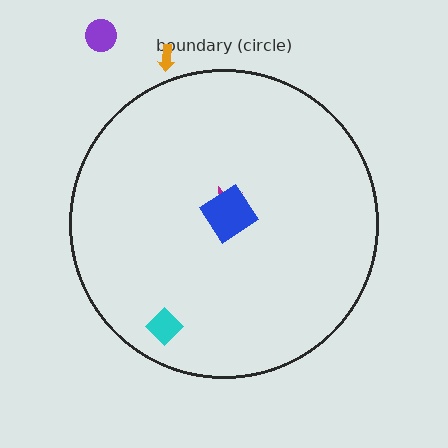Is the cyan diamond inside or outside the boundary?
Inside.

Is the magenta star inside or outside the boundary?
Inside.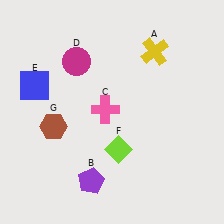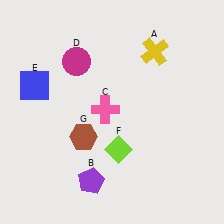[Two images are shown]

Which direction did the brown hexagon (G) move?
The brown hexagon (G) moved right.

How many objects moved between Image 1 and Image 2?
1 object moved between the two images.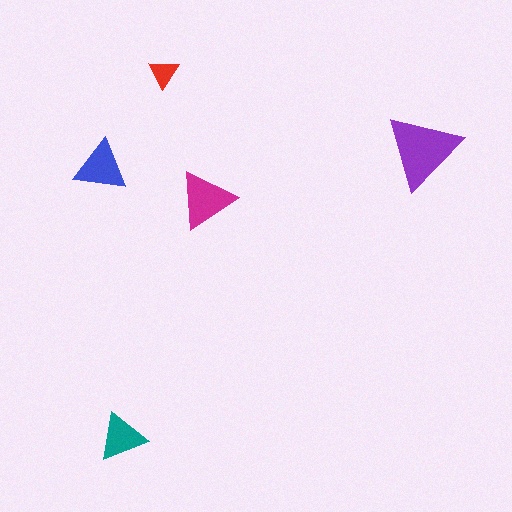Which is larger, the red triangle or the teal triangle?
The teal one.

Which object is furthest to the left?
The blue triangle is leftmost.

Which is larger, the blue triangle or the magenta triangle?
The magenta one.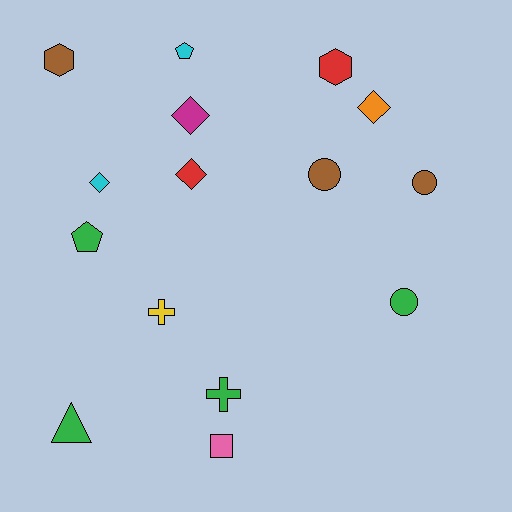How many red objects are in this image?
There are 2 red objects.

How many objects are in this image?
There are 15 objects.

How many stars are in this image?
There are no stars.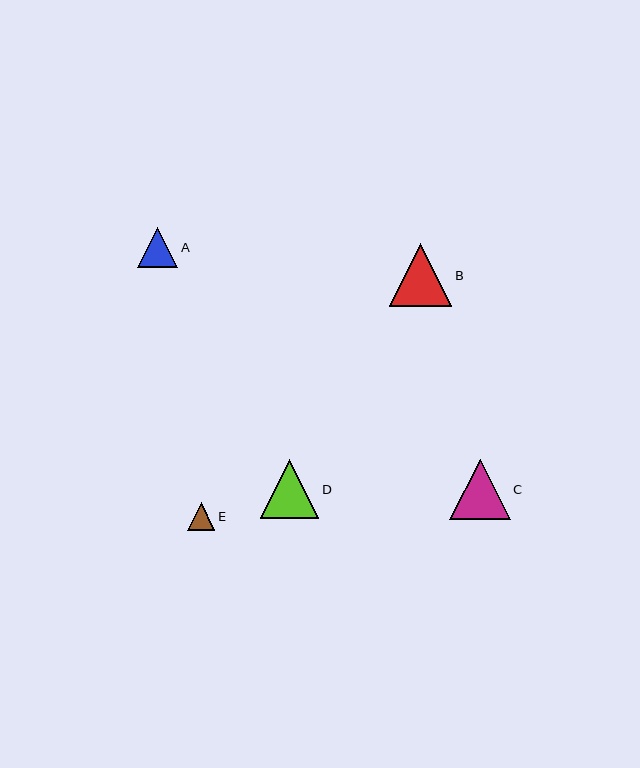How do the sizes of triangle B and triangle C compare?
Triangle B and triangle C are approximately the same size.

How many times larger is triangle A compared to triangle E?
Triangle A is approximately 1.5 times the size of triangle E.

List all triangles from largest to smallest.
From largest to smallest: B, C, D, A, E.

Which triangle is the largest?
Triangle B is the largest with a size of approximately 62 pixels.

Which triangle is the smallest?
Triangle E is the smallest with a size of approximately 27 pixels.